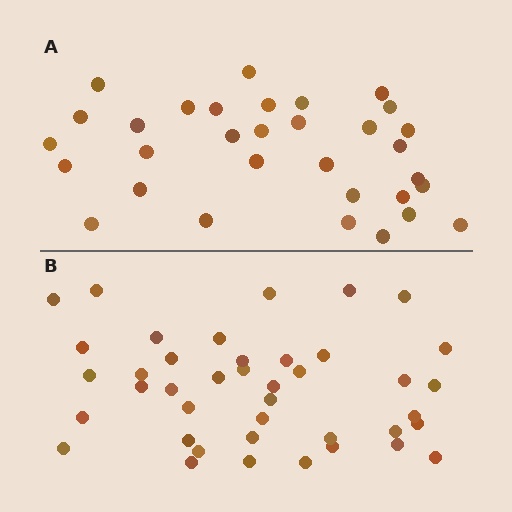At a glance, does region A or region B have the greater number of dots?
Region B (the bottom region) has more dots.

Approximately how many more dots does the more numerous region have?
Region B has roughly 8 or so more dots than region A.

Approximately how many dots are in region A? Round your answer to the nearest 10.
About 30 dots. (The exact count is 32, which rounds to 30.)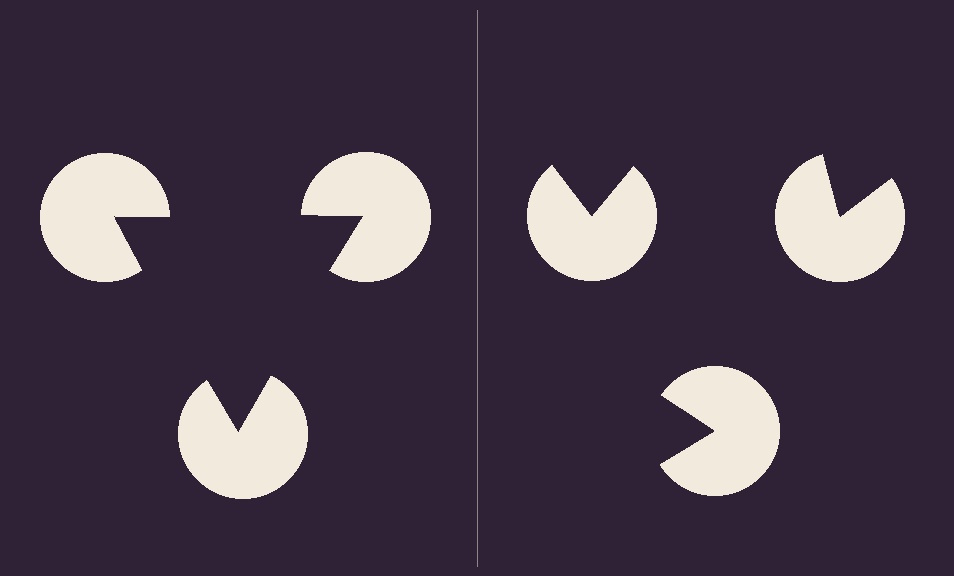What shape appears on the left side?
An illusory triangle.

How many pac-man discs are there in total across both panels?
6 — 3 on each side.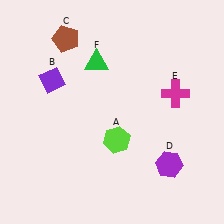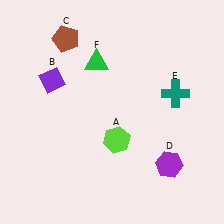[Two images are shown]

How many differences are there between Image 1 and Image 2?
There is 1 difference between the two images.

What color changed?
The cross (E) changed from magenta in Image 1 to teal in Image 2.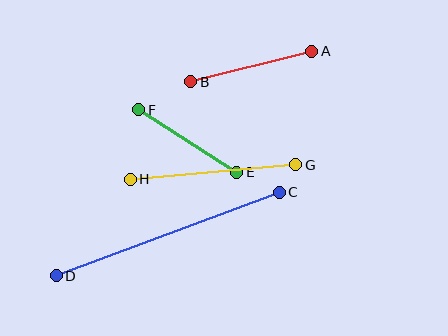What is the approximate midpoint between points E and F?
The midpoint is at approximately (188, 141) pixels.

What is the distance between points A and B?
The distance is approximately 125 pixels.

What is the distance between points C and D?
The distance is approximately 238 pixels.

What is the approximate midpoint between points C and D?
The midpoint is at approximately (168, 234) pixels.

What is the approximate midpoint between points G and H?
The midpoint is at approximately (213, 172) pixels.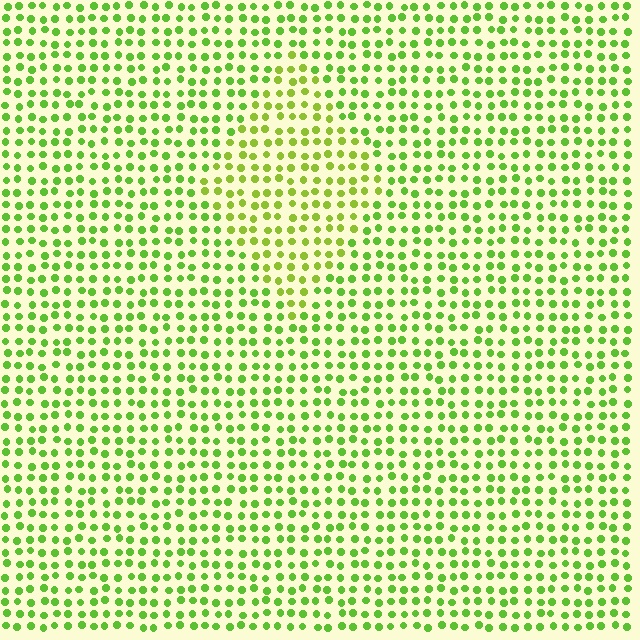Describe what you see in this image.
The image is filled with small lime elements in a uniform arrangement. A diamond-shaped region is visible where the elements are tinted to a slightly different hue, forming a subtle color boundary.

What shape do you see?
I see a diamond.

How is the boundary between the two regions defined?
The boundary is defined purely by a slight shift in hue (about 21 degrees). Spacing, size, and orientation are identical on both sides.